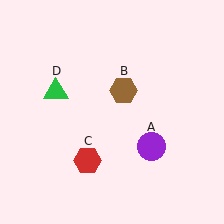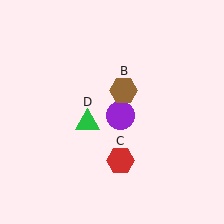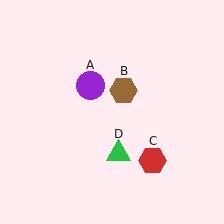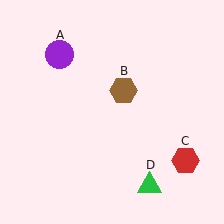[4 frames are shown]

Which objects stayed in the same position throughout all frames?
Brown hexagon (object B) remained stationary.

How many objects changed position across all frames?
3 objects changed position: purple circle (object A), red hexagon (object C), green triangle (object D).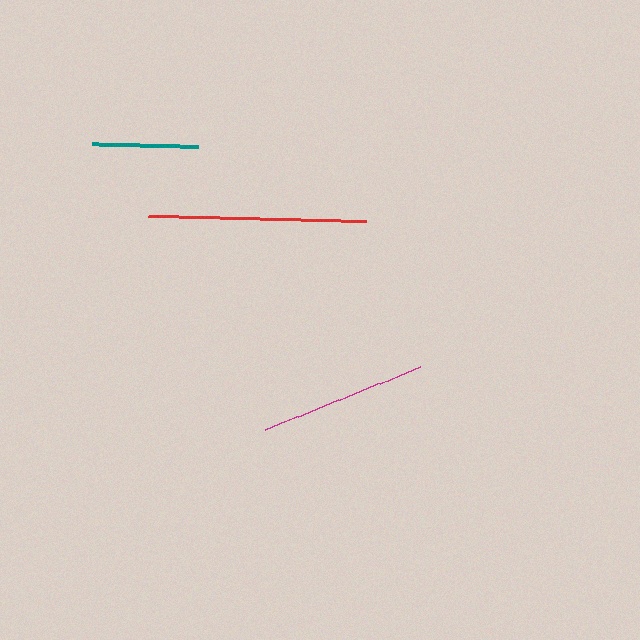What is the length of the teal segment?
The teal segment is approximately 106 pixels long.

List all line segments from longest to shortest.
From longest to shortest: red, magenta, teal.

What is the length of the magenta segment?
The magenta segment is approximately 166 pixels long.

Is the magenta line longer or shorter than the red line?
The red line is longer than the magenta line.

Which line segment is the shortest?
The teal line is the shortest at approximately 106 pixels.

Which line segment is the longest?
The red line is the longest at approximately 218 pixels.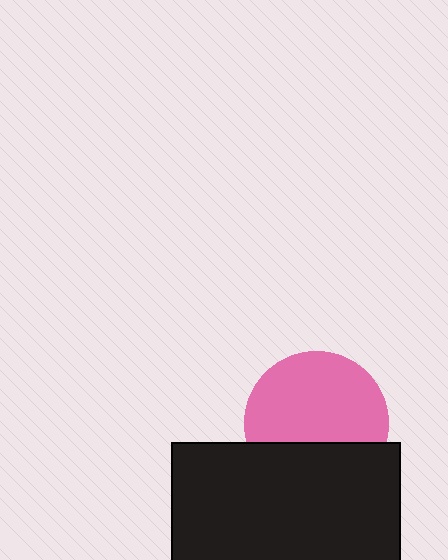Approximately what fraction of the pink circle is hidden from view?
Roughly 34% of the pink circle is hidden behind the black rectangle.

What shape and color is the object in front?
The object in front is a black rectangle.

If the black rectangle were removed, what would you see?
You would see the complete pink circle.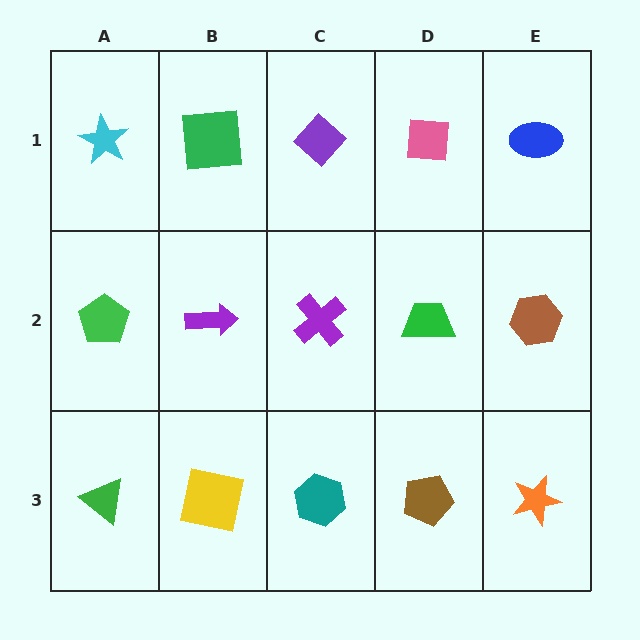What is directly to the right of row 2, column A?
A purple arrow.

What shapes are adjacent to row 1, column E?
A brown hexagon (row 2, column E), a pink square (row 1, column D).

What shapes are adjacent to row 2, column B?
A green square (row 1, column B), a yellow square (row 3, column B), a green pentagon (row 2, column A), a purple cross (row 2, column C).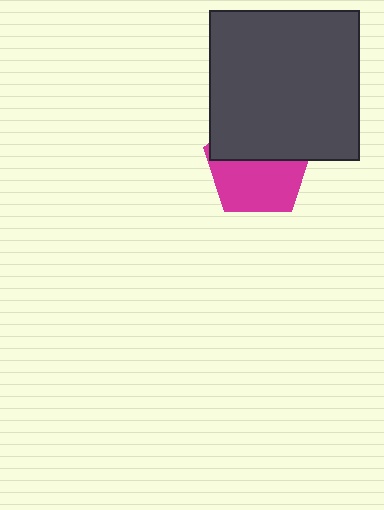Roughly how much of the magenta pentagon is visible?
About half of it is visible (roughly 54%).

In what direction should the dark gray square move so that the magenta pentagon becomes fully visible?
The dark gray square should move up. That is the shortest direction to clear the overlap and leave the magenta pentagon fully visible.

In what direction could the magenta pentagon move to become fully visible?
The magenta pentagon could move down. That would shift it out from behind the dark gray square entirely.